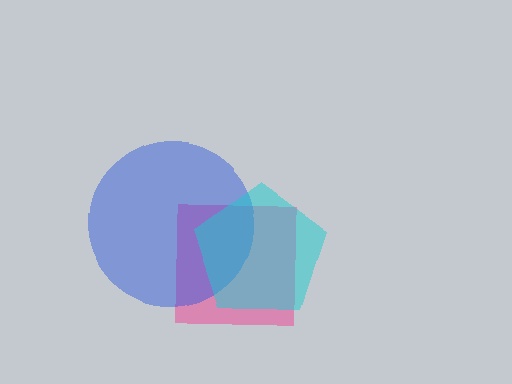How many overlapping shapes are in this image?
There are 3 overlapping shapes in the image.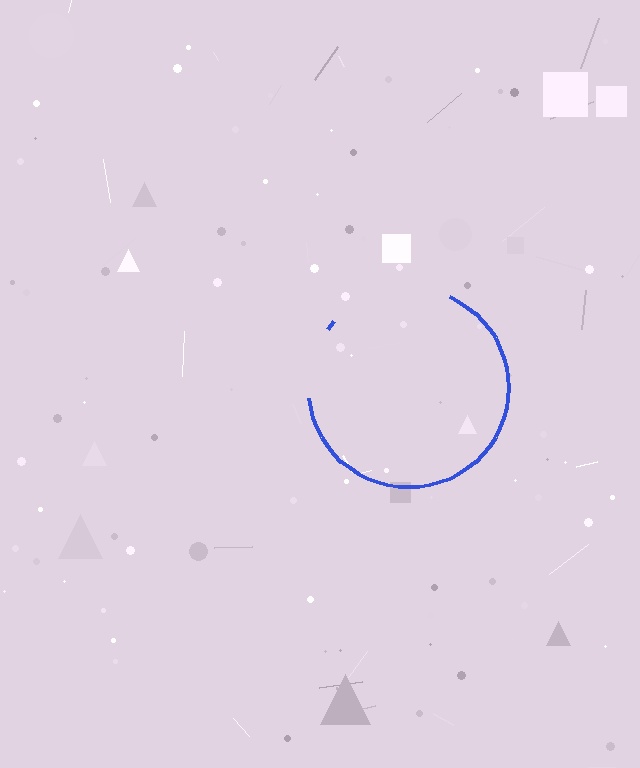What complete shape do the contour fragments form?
The contour fragments form a circle.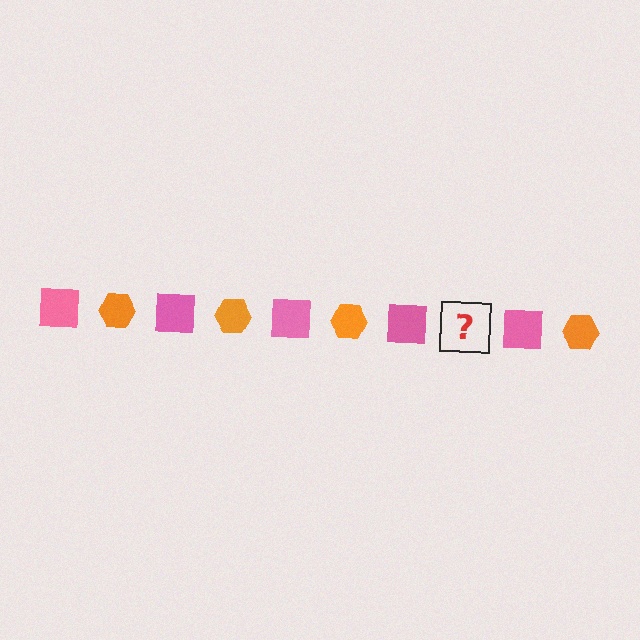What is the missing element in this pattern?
The missing element is an orange hexagon.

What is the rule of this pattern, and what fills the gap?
The rule is that the pattern alternates between pink square and orange hexagon. The gap should be filled with an orange hexagon.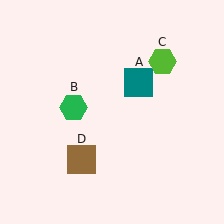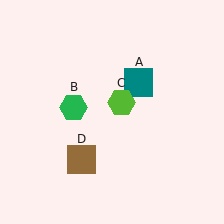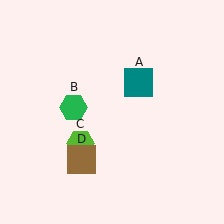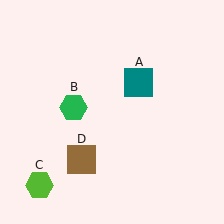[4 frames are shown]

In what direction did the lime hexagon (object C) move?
The lime hexagon (object C) moved down and to the left.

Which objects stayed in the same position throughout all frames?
Teal square (object A) and green hexagon (object B) and brown square (object D) remained stationary.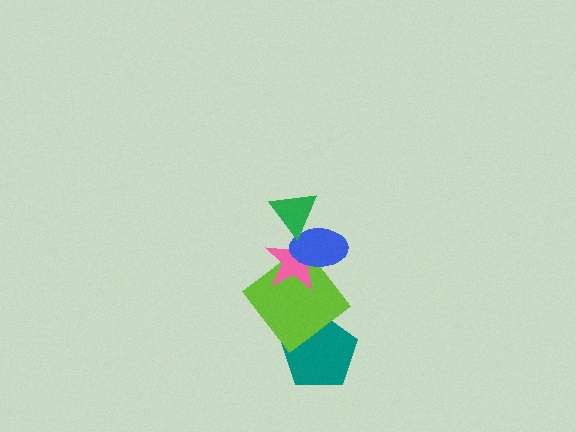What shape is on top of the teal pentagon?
The lime diamond is on top of the teal pentagon.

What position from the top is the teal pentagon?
The teal pentagon is 5th from the top.